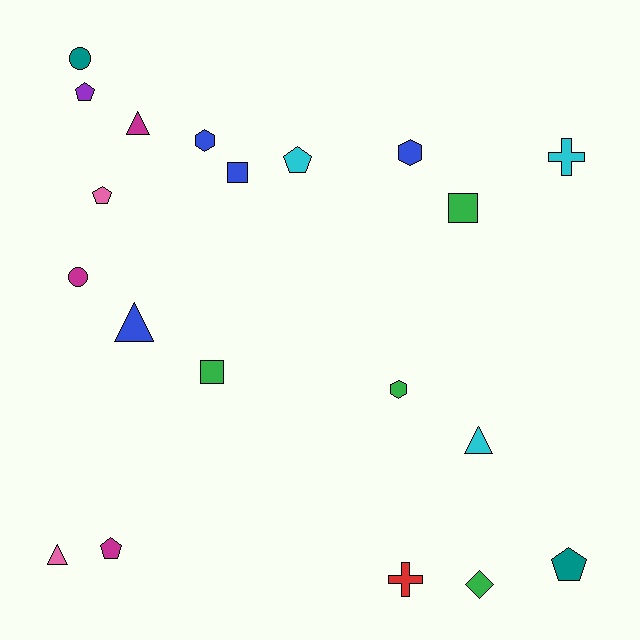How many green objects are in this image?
There are 4 green objects.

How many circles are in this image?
There are 2 circles.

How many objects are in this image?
There are 20 objects.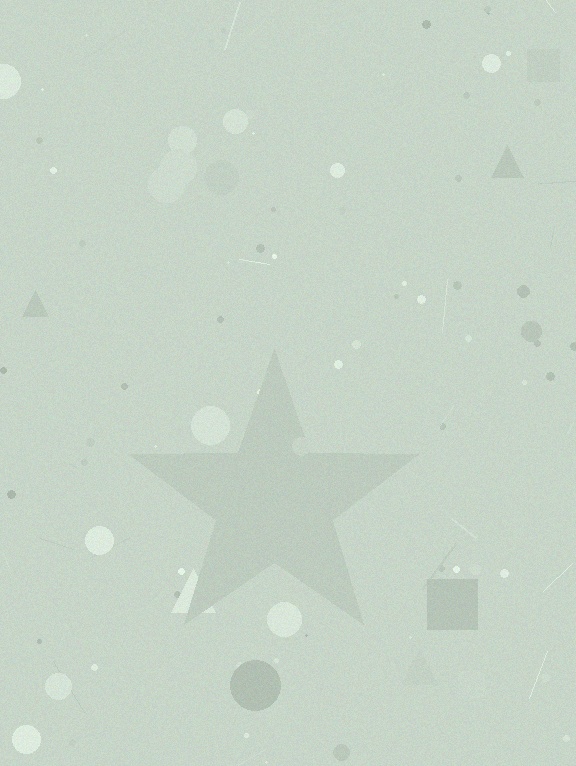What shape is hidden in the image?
A star is hidden in the image.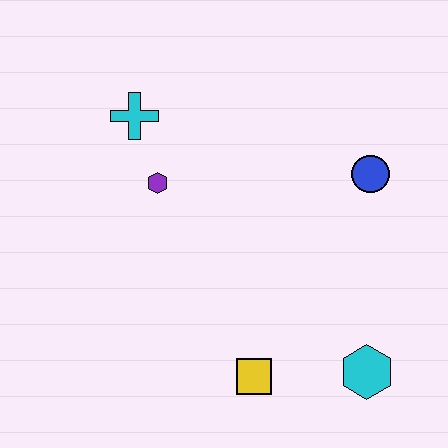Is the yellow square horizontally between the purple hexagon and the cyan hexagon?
Yes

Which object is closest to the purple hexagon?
The cyan cross is closest to the purple hexagon.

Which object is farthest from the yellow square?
The cyan cross is farthest from the yellow square.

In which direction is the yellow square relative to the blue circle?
The yellow square is below the blue circle.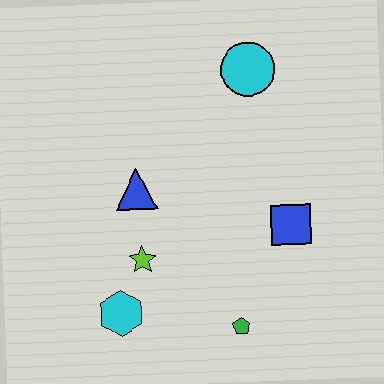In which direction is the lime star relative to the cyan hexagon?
The lime star is above the cyan hexagon.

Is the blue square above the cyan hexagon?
Yes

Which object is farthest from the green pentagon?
The cyan circle is farthest from the green pentagon.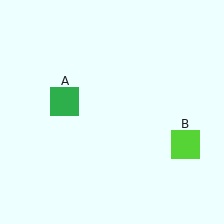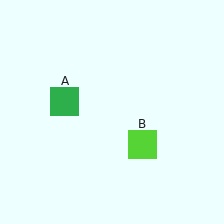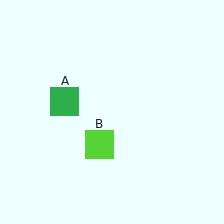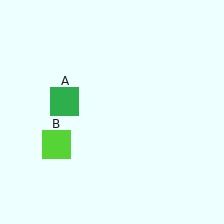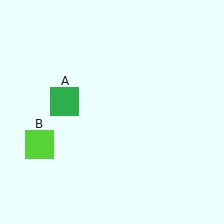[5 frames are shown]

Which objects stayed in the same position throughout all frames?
Green square (object A) remained stationary.